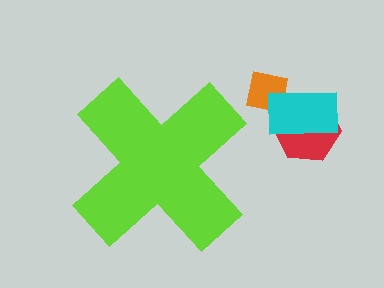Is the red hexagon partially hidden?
No, the red hexagon is fully visible.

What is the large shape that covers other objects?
A lime cross.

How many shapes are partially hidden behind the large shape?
0 shapes are partially hidden.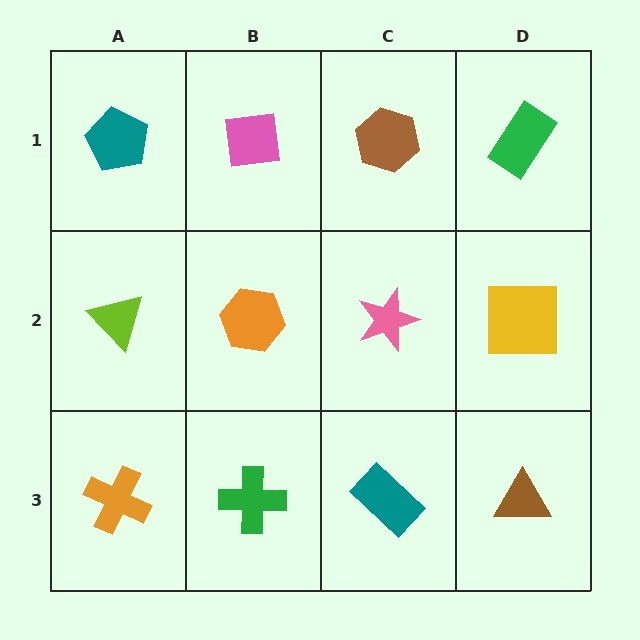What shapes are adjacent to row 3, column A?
A lime triangle (row 2, column A), a green cross (row 3, column B).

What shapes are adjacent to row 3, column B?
An orange hexagon (row 2, column B), an orange cross (row 3, column A), a teal rectangle (row 3, column C).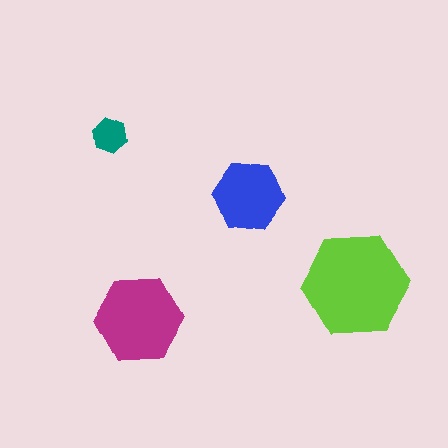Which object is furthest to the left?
The teal hexagon is leftmost.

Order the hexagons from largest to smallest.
the lime one, the magenta one, the blue one, the teal one.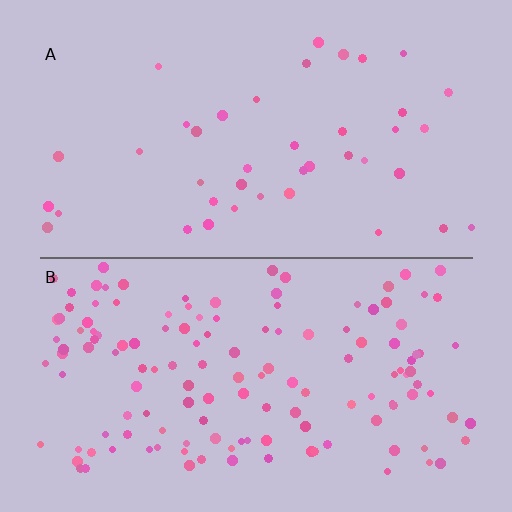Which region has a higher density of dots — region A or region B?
B (the bottom).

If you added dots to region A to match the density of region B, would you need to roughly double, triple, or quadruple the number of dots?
Approximately triple.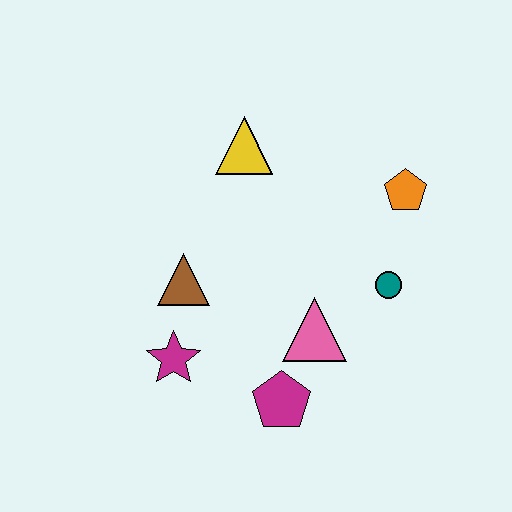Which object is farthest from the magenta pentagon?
The yellow triangle is farthest from the magenta pentagon.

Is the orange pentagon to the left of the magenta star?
No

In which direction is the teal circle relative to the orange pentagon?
The teal circle is below the orange pentagon.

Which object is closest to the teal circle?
The pink triangle is closest to the teal circle.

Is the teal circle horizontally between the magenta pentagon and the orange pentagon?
Yes